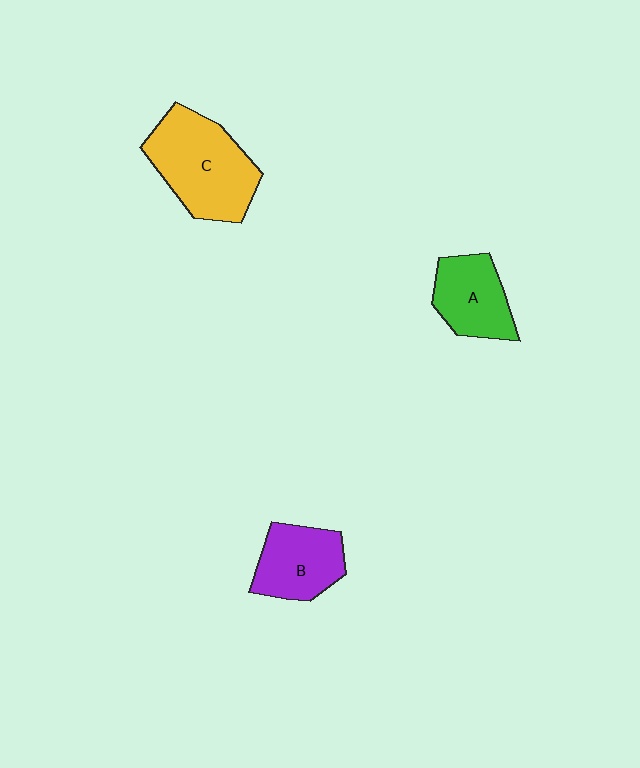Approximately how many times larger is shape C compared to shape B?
Approximately 1.5 times.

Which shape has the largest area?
Shape C (yellow).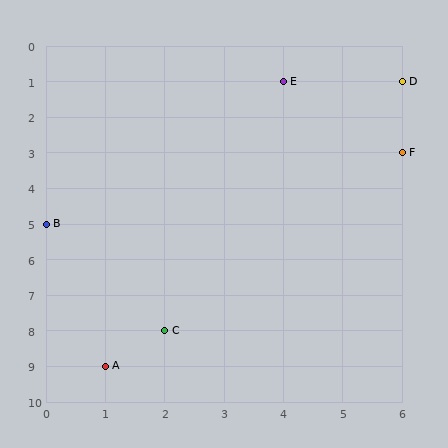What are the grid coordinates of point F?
Point F is at grid coordinates (6, 3).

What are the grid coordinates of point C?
Point C is at grid coordinates (2, 8).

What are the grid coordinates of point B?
Point B is at grid coordinates (0, 5).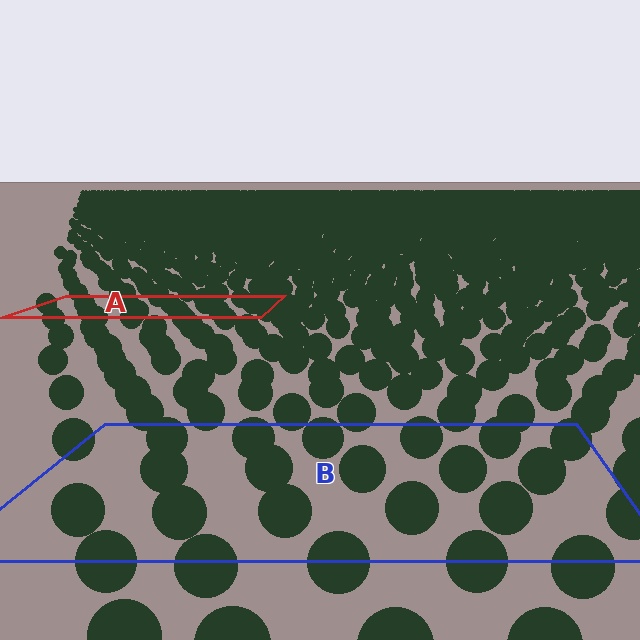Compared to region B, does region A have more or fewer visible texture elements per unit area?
Region A has more texture elements per unit area — they are packed more densely because it is farther away.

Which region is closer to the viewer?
Region B is closer. The texture elements there are larger and more spread out.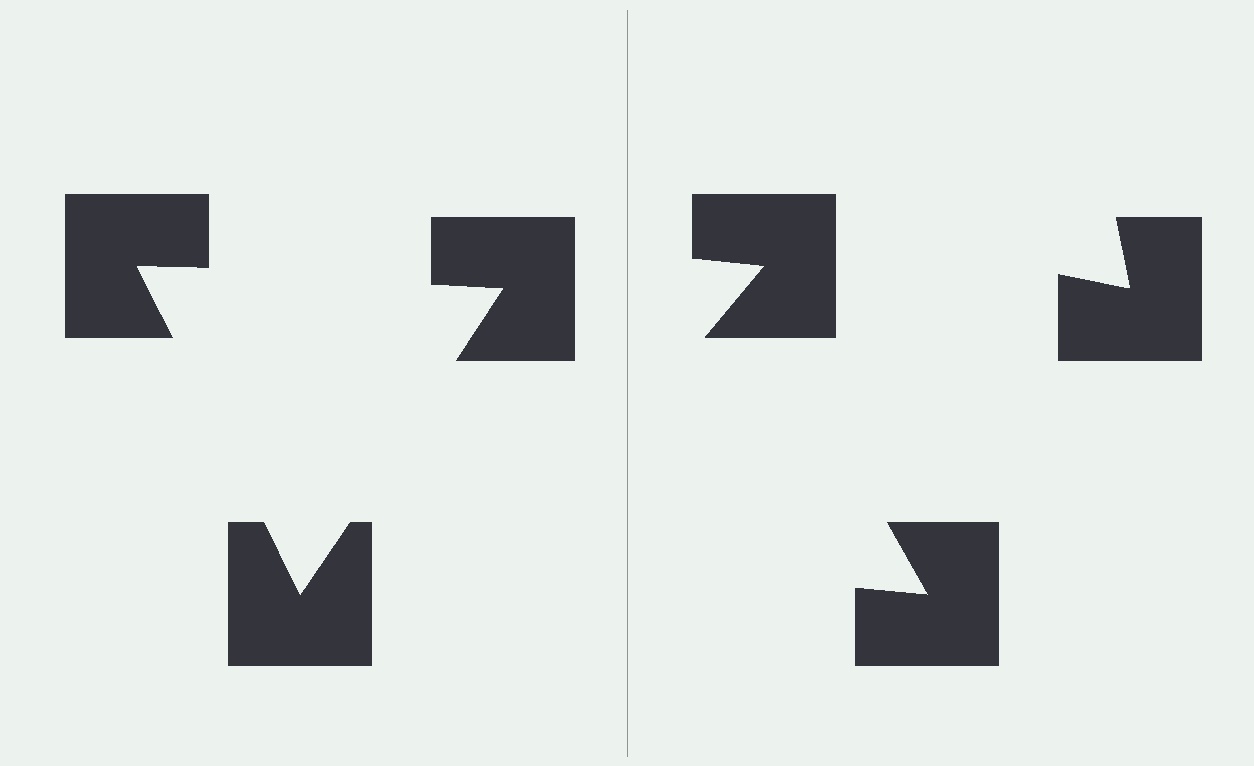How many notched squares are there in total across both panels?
6 — 3 on each side.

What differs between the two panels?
The notched squares are positioned identically on both sides; only the wedge orientations differ. On the left they align to a triangle; on the right they are misaligned.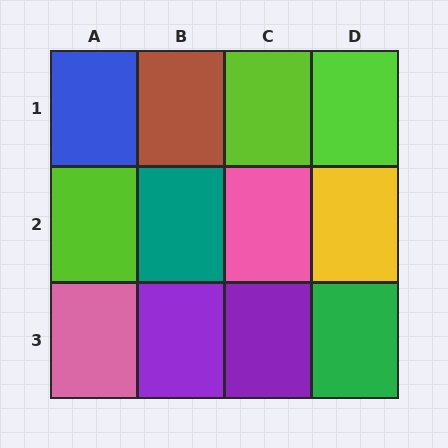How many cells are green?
1 cell is green.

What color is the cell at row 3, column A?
Pink.